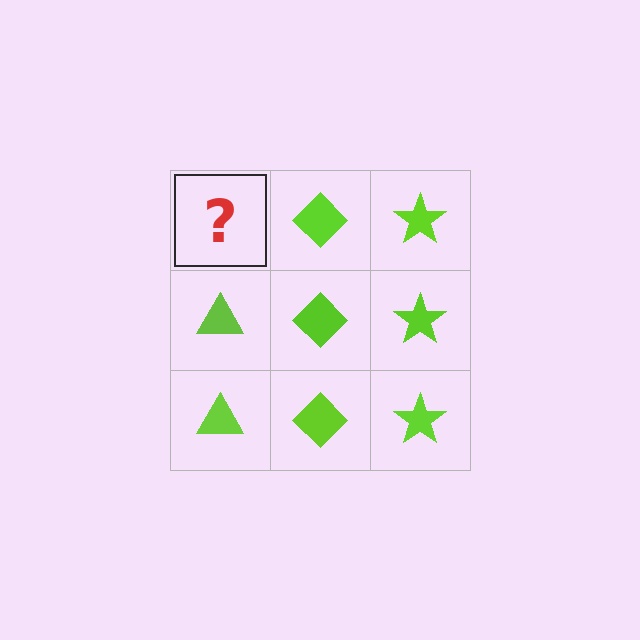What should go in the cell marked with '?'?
The missing cell should contain a lime triangle.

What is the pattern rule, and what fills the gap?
The rule is that each column has a consistent shape. The gap should be filled with a lime triangle.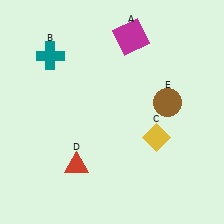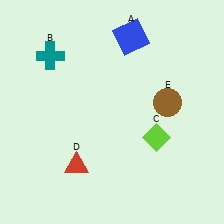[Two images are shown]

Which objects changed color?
A changed from magenta to blue. C changed from yellow to lime.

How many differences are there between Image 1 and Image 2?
There are 2 differences between the two images.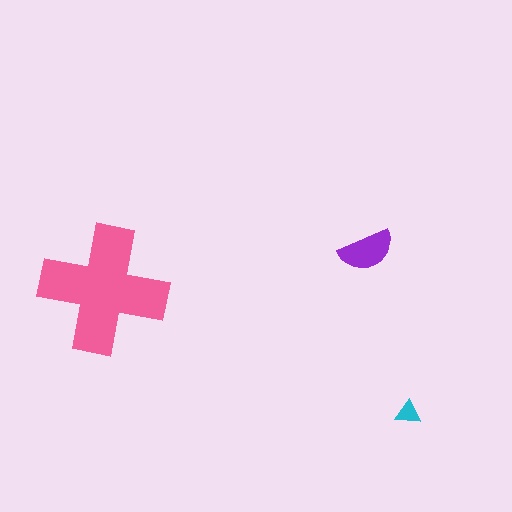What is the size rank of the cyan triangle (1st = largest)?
3rd.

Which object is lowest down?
The cyan triangle is bottommost.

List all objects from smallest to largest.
The cyan triangle, the purple semicircle, the pink cross.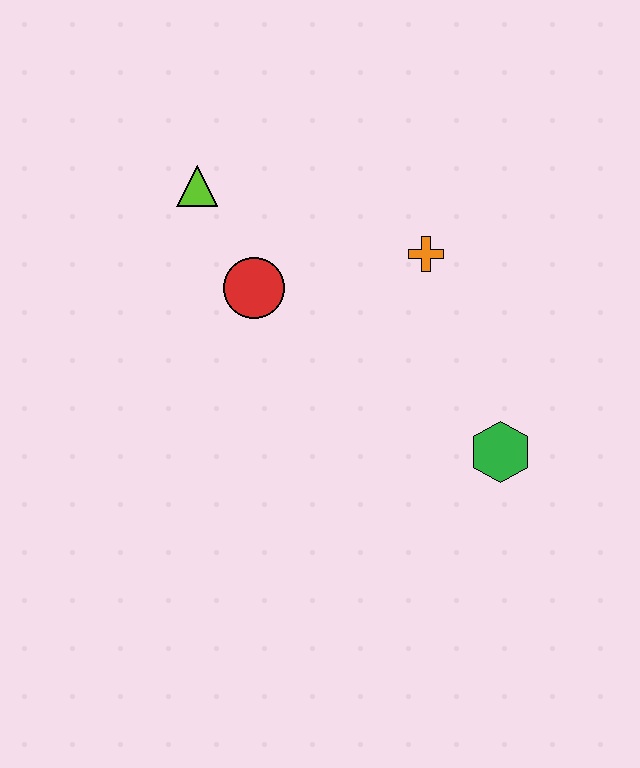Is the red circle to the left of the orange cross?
Yes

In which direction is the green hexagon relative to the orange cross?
The green hexagon is below the orange cross.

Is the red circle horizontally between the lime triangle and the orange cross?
Yes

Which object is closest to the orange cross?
The red circle is closest to the orange cross.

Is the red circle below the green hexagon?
No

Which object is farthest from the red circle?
The green hexagon is farthest from the red circle.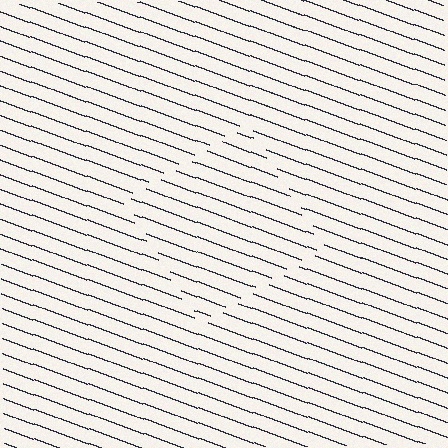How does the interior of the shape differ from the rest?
The interior of the shape contains the same grating, shifted by half a period — the contour is defined by the phase discontinuity where line-ends from the inner and outer gratings abut.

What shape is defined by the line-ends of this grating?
An illusory square. The interior of the shape contains the same grating, shifted by half a period — the contour is defined by the phase discontinuity where line-ends from the inner and outer gratings abut.